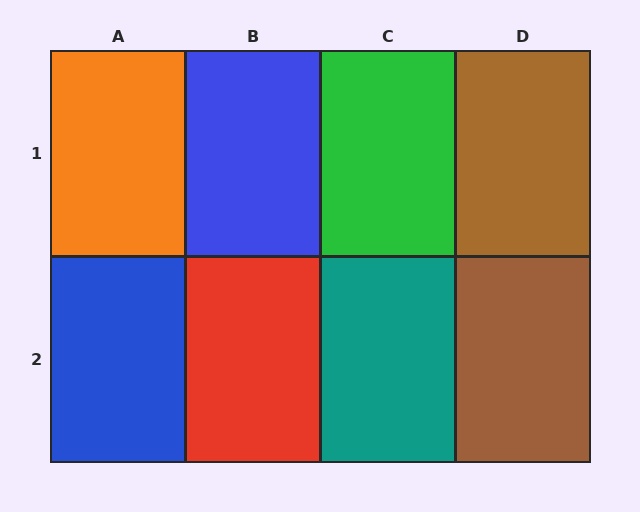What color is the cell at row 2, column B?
Red.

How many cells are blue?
2 cells are blue.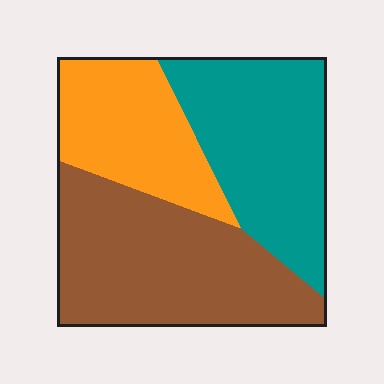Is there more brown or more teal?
Brown.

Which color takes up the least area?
Orange, at roughly 25%.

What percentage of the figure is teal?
Teal covers 34% of the figure.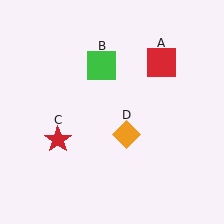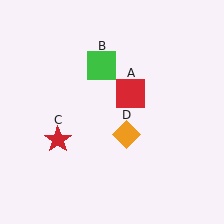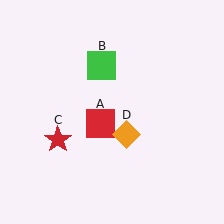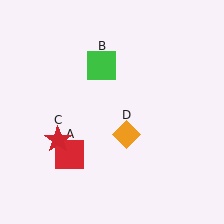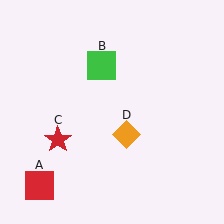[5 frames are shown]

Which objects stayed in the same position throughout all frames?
Green square (object B) and red star (object C) and orange diamond (object D) remained stationary.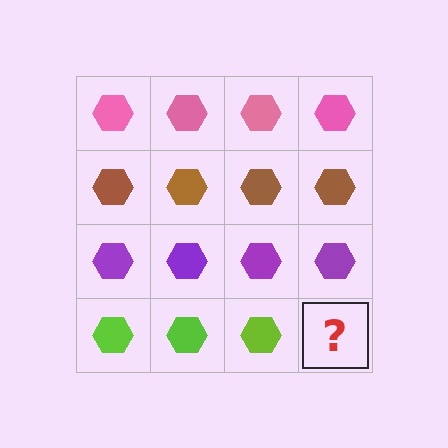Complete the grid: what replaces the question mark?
The question mark should be replaced with a lime hexagon.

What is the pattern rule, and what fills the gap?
The rule is that each row has a consistent color. The gap should be filled with a lime hexagon.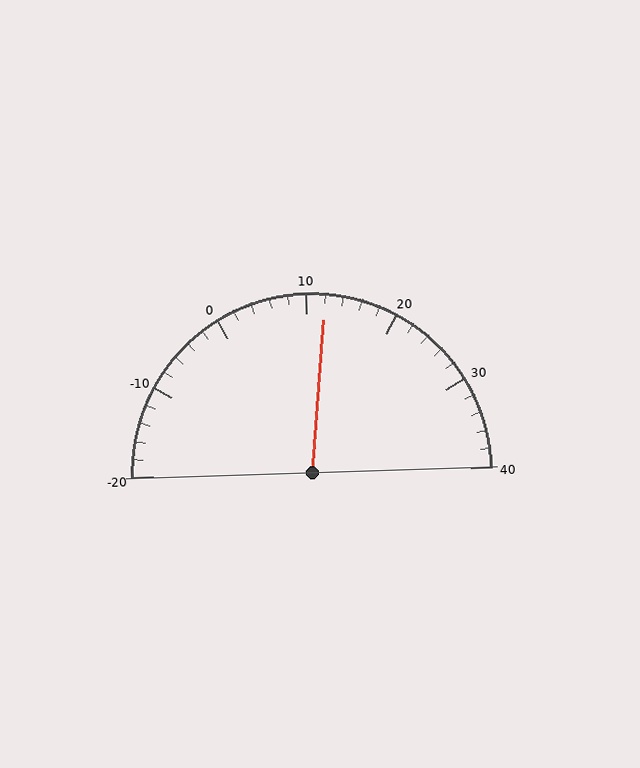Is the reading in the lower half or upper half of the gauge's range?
The reading is in the upper half of the range (-20 to 40).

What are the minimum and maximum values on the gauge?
The gauge ranges from -20 to 40.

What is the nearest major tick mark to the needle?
The nearest major tick mark is 10.